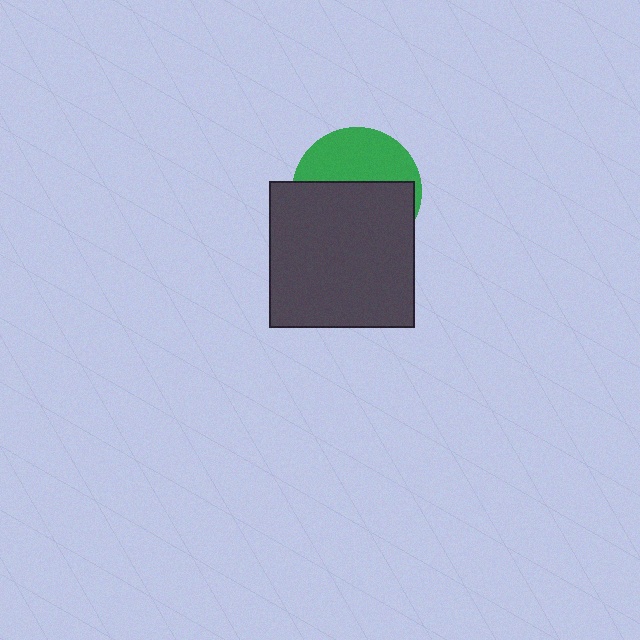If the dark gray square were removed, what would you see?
You would see the complete green circle.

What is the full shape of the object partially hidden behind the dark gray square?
The partially hidden object is a green circle.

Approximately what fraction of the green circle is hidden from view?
Roughly 58% of the green circle is hidden behind the dark gray square.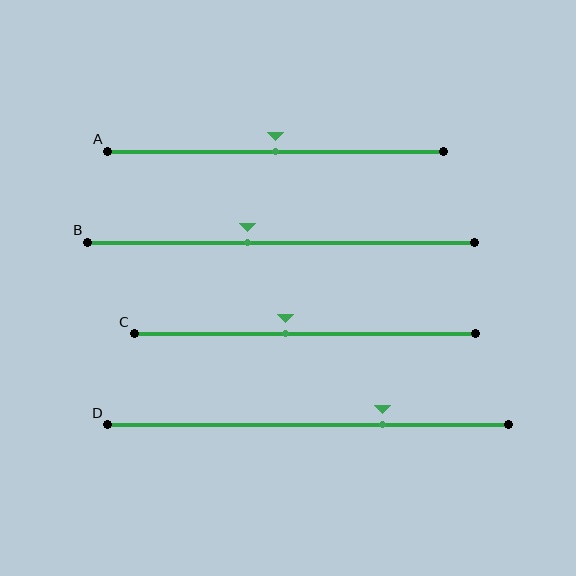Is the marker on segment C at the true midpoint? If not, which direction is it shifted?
No, the marker on segment C is shifted to the left by about 6% of the segment length.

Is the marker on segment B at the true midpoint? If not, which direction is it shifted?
No, the marker on segment B is shifted to the left by about 9% of the segment length.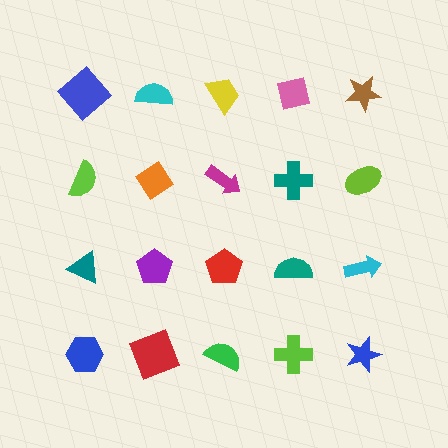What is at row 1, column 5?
A brown star.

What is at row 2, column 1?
A lime semicircle.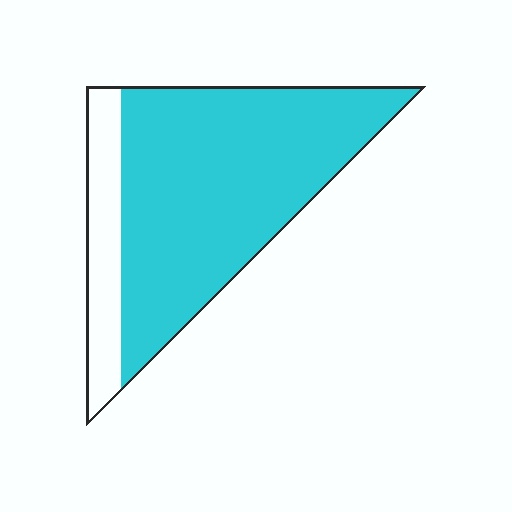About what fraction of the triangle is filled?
About four fifths (4/5).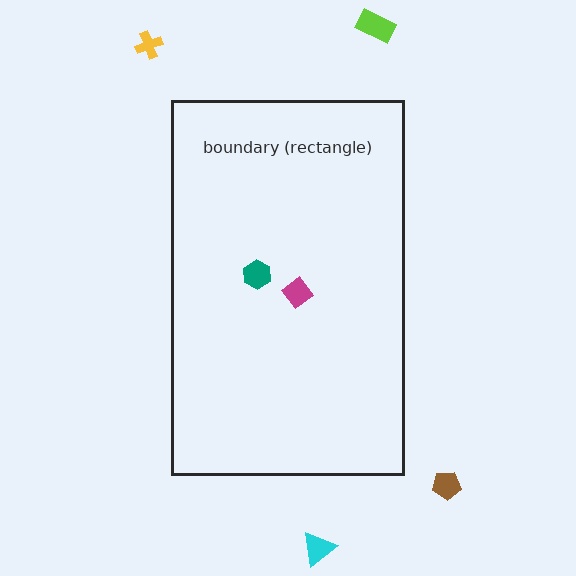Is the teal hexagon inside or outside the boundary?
Inside.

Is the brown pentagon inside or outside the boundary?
Outside.